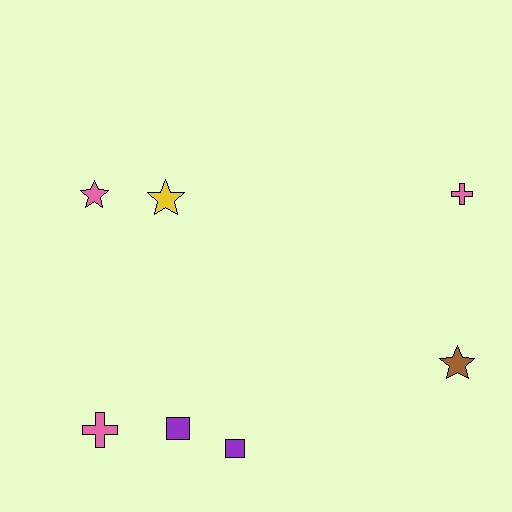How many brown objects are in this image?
There is 1 brown object.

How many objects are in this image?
There are 7 objects.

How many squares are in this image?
There are 2 squares.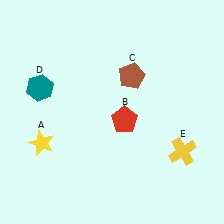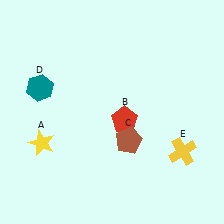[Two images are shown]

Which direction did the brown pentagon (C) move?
The brown pentagon (C) moved down.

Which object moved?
The brown pentagon (C) moved down.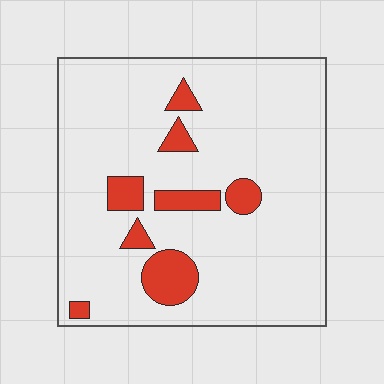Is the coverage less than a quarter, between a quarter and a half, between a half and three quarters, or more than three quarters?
Less than a quarter.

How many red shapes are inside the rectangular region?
8.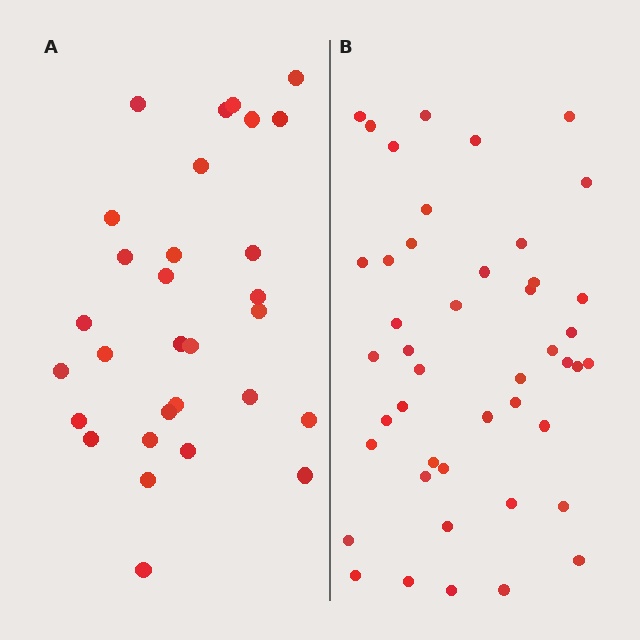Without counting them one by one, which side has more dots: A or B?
Region B (the right region) has more dots.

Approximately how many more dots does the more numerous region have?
Region B has approximately 15 more dots than region A.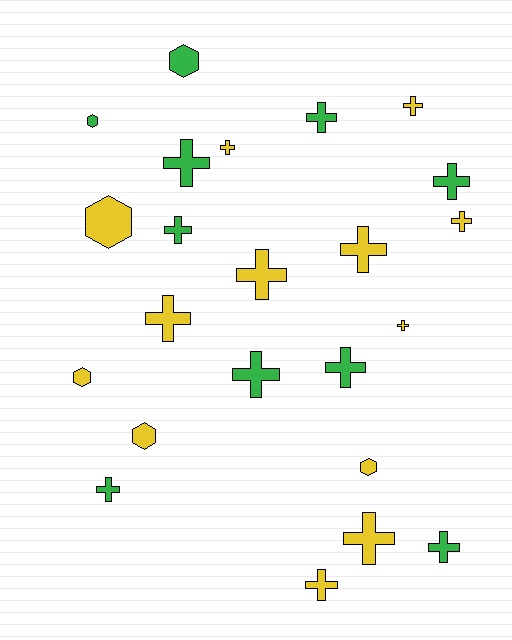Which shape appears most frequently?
Cross, with 17 objects.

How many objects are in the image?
There are 23 objects.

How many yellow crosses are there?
There are 9 yellow crosses.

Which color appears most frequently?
Yellow, with 13 objects.